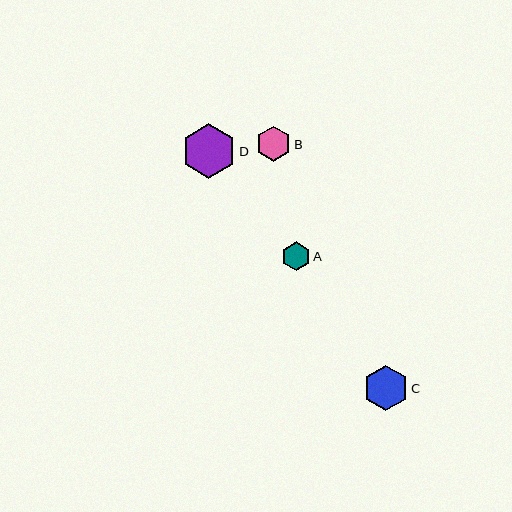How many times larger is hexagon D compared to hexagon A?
Hexagon D is approximately 1.9 times the size of hexagon A.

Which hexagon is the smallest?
Hexagon A is the smallest with a size of approximately 28 pixels.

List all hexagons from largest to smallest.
From largest to smallest: D, C, B, A.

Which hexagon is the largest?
Hexagon D is the largest with a size of approximately 55 pixels.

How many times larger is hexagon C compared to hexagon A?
Hexagon C is approximately 1.6 times the size of hexagon A.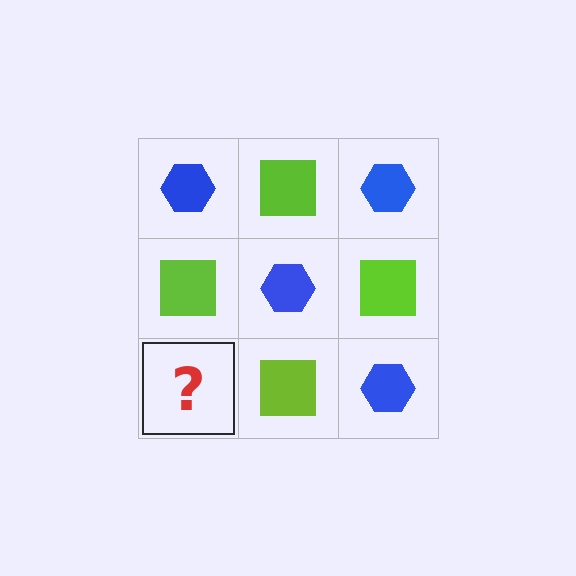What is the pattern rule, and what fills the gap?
The rule is that it alternates blue hexagon and lime square in a checkerboard pattern. The gap should be filled with a blue hexagon.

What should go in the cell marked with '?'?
The missing cell should contain a blue hexagon.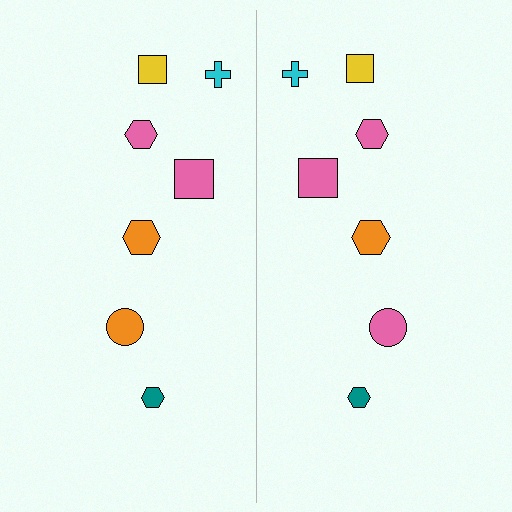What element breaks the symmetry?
The pink circle on the right side breaks the symmetry — its mirror counterpart is orange.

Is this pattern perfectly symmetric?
No, the pattern is not perfectly symmetric. The pink circle on the right side breaks the symmetry — its mirror counterpart is orange.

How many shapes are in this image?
There are 14 shapes in this image.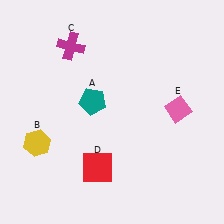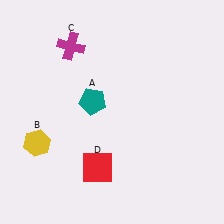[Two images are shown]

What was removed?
The pink diamond (E) was removed in Image 2.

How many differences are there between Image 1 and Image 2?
There is 1 difference between the two images.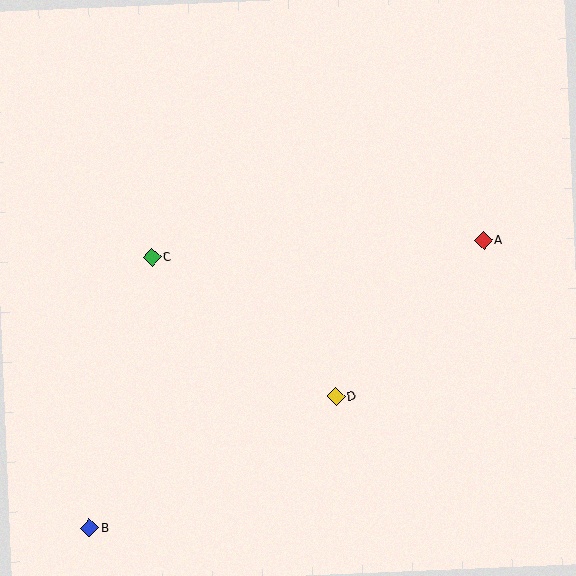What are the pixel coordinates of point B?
Point B is at (90, 528).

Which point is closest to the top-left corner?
Point C is closest to the top-left corner.